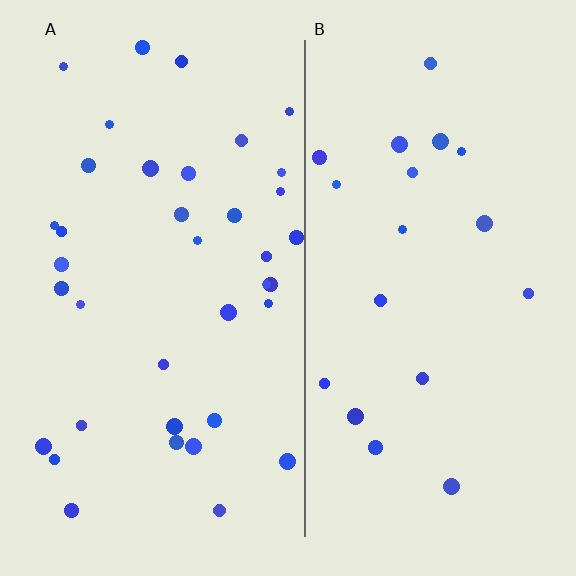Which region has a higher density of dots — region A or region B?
A (the left).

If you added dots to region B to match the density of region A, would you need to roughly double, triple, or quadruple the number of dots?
Approximately double.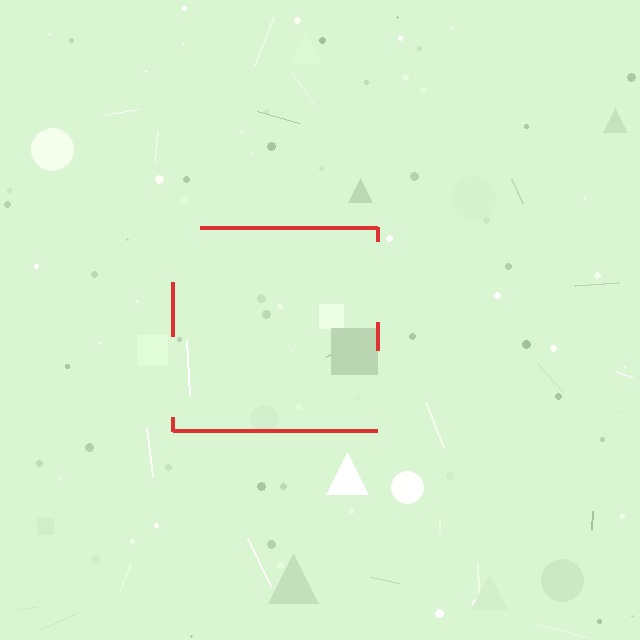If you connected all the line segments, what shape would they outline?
They would outline a square.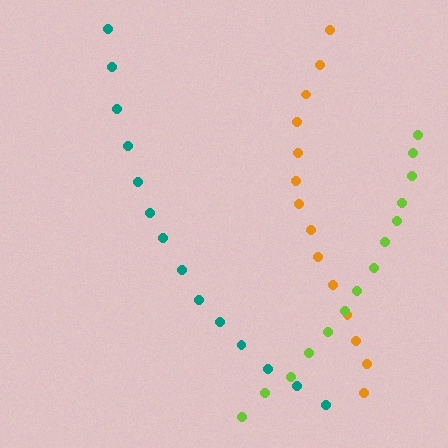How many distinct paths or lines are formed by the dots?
There are 3 distinct paths.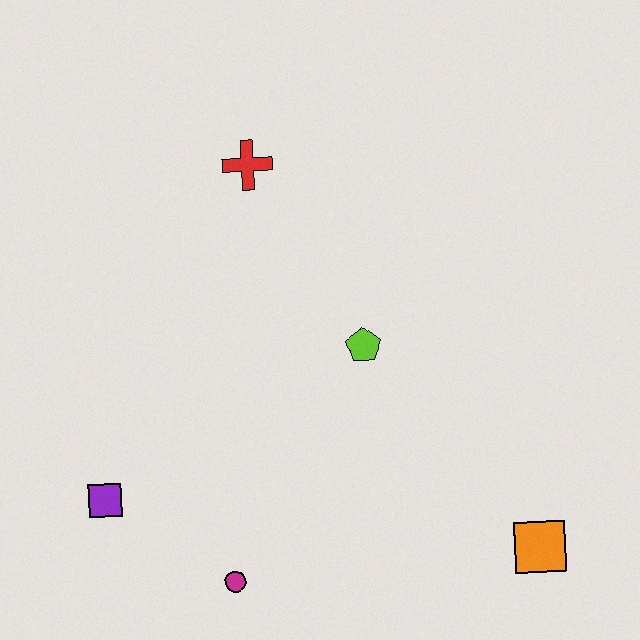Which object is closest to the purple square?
The magenta circle is closest to the purple square.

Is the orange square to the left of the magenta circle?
No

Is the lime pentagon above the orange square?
Yes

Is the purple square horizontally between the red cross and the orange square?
No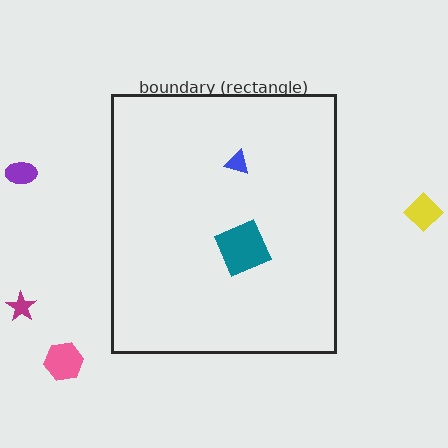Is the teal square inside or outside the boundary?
Inside.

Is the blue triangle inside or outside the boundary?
Inside.